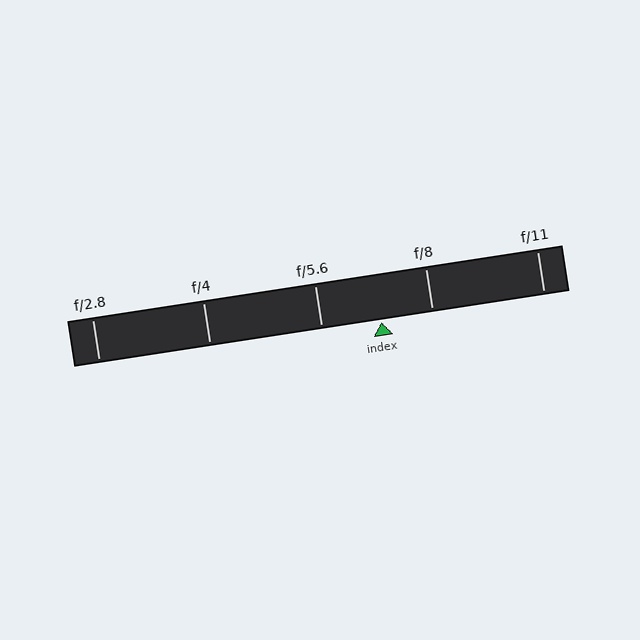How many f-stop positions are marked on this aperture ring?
There are 5 f-stop positions marked.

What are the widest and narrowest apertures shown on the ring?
The widest aperture shown is f/2.8 and the narrowest is f/11.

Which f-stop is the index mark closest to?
The index mark is closest to f/8.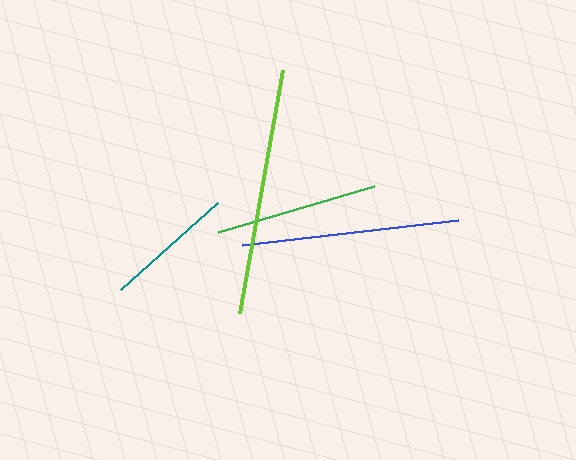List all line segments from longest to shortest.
From longest to shortest: lime, blue, green, teal.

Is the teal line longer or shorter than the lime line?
The lime line is longer than the teal line.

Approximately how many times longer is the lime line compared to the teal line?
The lime line is approximately 1.9 times the length of the teal line.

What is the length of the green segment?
The green segment is approximately 163 pixels long.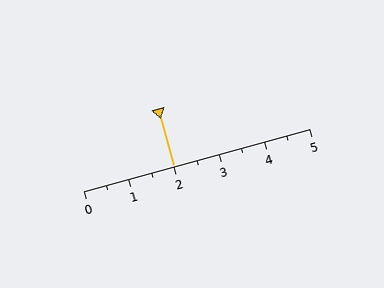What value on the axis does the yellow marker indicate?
The marker indicates approximately 2.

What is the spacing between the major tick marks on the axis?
The major ticks are spaced 1 apart.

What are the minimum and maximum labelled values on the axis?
The axis runs from 0 to 5.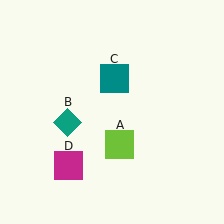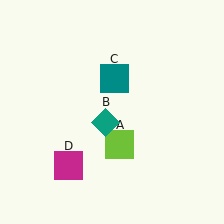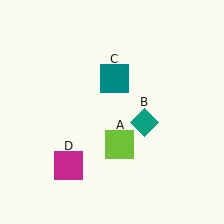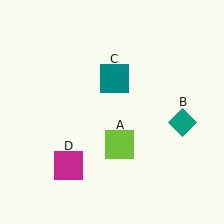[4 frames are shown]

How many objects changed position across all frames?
1 object changed position: teal diamond (object B).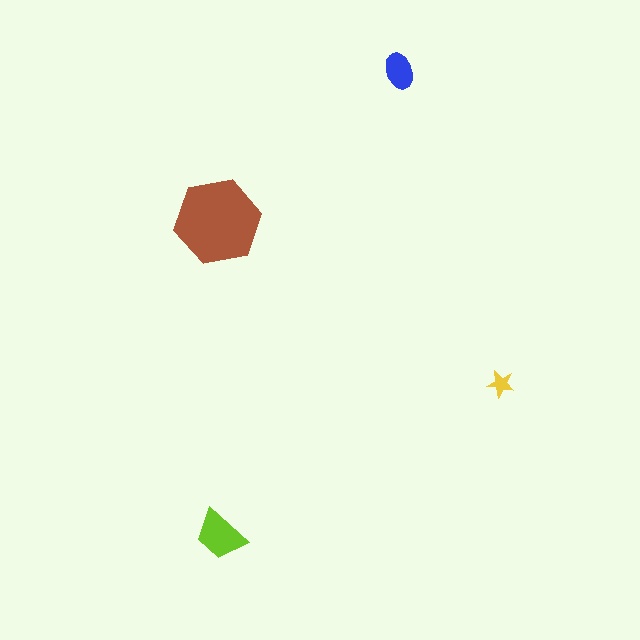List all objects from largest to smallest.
The brown hexagon, the lime trapezoid, the blue ellipse, the yellow star.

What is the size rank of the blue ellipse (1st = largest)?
3rd.